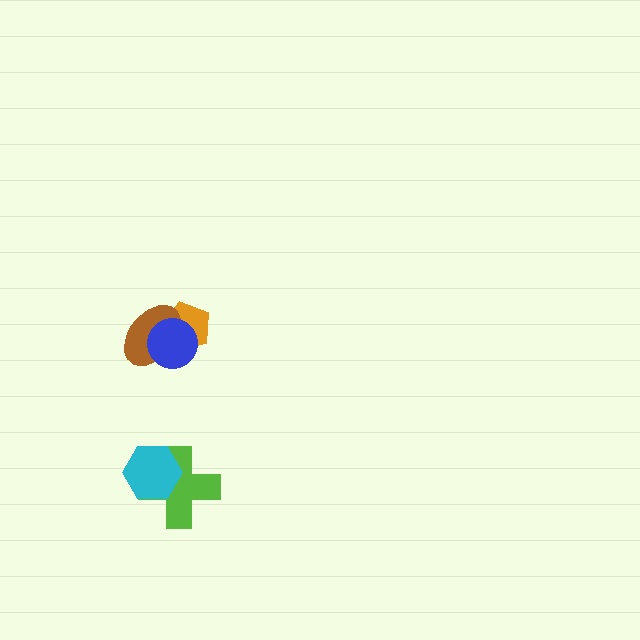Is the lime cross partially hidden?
Yes, it is partially covered by another shape.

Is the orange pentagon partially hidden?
Yes, it is partially covered by another shape.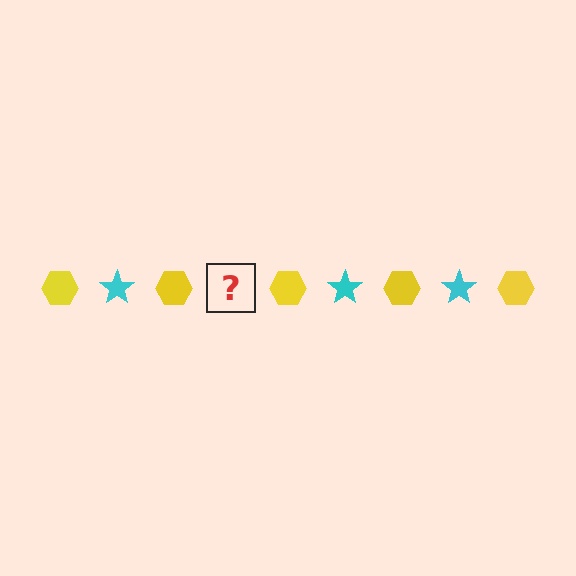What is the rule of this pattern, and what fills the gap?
The rule is that the pattern alternates between yellow hexagon and cyan star. The gap should be filled with a cyan star.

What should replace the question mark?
The question mark should be replaced with a cyan star.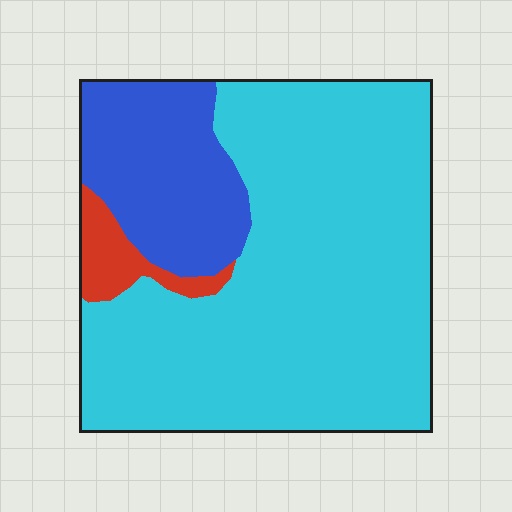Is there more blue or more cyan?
Cyan.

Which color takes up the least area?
Red, at roughly 5%.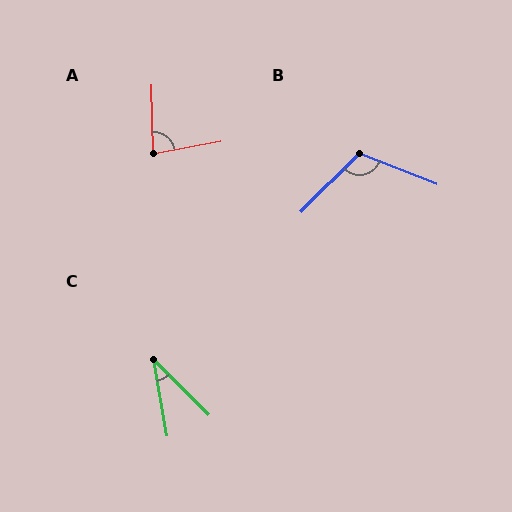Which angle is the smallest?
C, at approximately 35 degrees.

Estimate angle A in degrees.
Approximately 80 degrees.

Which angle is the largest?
B, at approximately 114 degrees.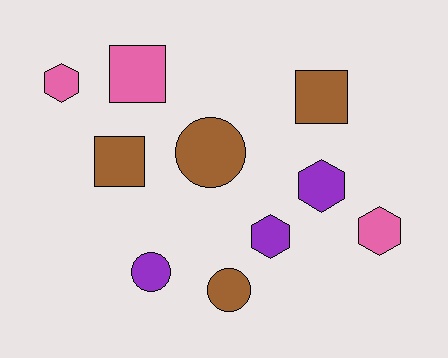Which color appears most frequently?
Brown, with 4 objects.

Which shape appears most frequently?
Hexagon, with 4 objects.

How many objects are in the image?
There are 10 objects.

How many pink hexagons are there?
There are 2 pink hexagons.